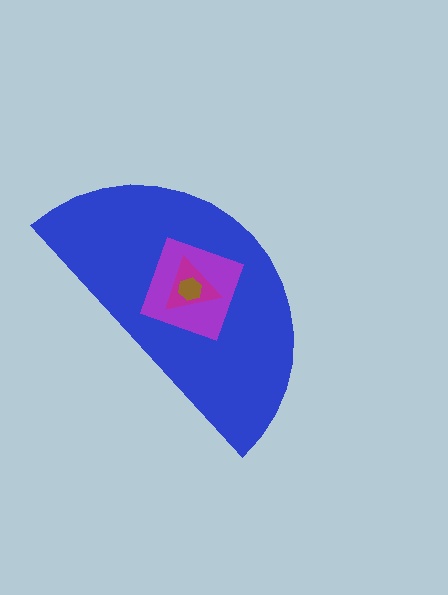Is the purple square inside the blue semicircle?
Yes.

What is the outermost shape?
The blue semicircle.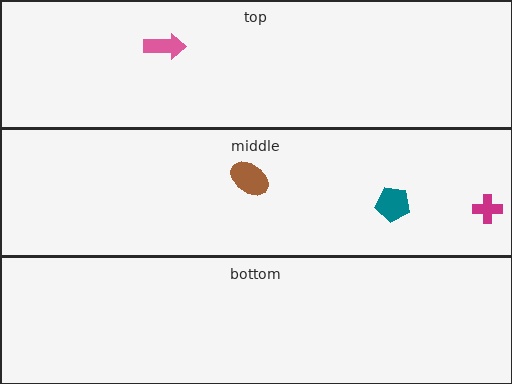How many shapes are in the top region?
1.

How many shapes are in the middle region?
3.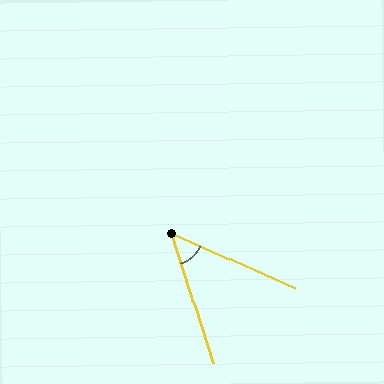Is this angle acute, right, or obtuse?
It is acute.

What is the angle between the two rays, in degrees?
Approximately 48 degrees.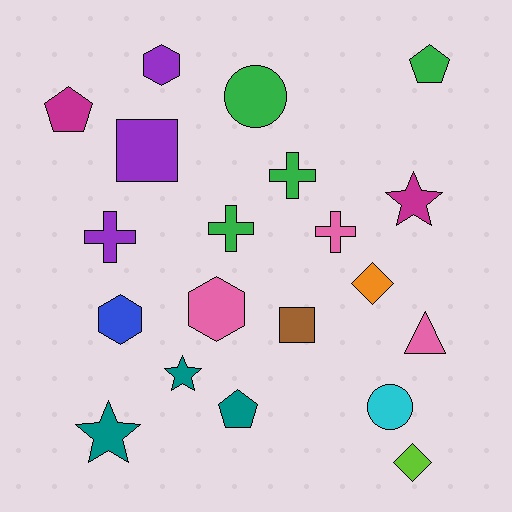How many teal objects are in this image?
There are 3 teal objects.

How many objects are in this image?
There are 20 objects.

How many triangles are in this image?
There is 1 triangle.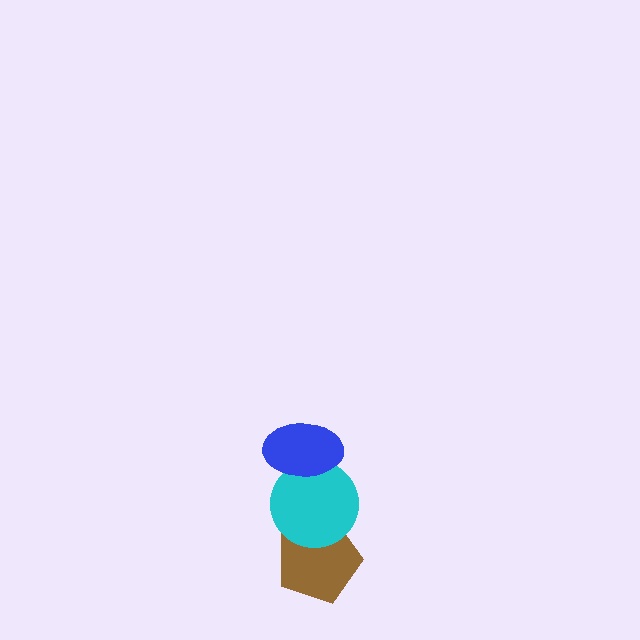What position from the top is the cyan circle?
The cyan circle is 2nd from the top.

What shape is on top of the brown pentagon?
The cyan circle is on top of the brown pentagon.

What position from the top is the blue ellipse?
The blue ellipse is 1st from the top.